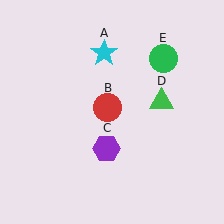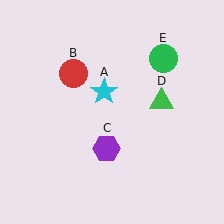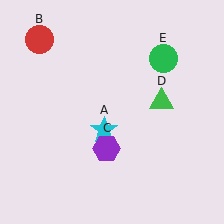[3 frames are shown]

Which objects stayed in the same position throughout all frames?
Purple hexagon (object C) and green triangle (object D) and green circle (object E) remained stationary.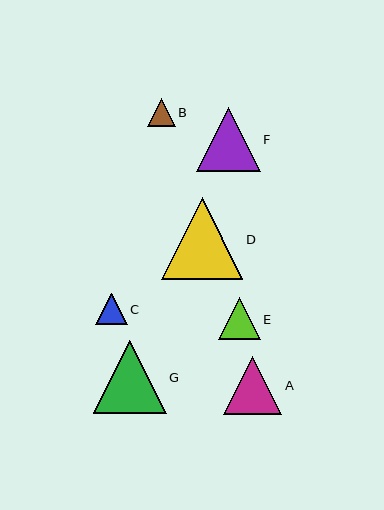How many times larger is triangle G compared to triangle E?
Triangle G is approximately 1.7 times the size of triangle E.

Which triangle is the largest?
Triangle D is the largest with a size of approximately 82 pixels.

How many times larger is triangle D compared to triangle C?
Triangle D is approximately 2.6 times the size of triangle C.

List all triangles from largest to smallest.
From largest to smallest: D, G, F, A, E, C, B.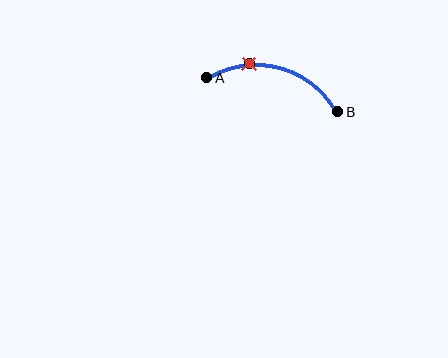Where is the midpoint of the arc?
The arc midpoint is the point on the curve farthest from the straight line joining A and B. It sits above that line.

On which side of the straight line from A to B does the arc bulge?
The arc bulges above the straight line connecting A and B.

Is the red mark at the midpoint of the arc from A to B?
No. The red mark lies on the arc but is closer to endpoint A. The arc midpoint would be at the point on the curve equidistant along the arc from both A and B.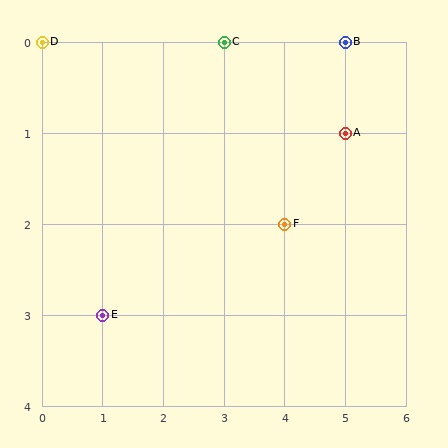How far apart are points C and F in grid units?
Points C and F are 1 column and 2 rows apart (about 2.2 grid units diagonally).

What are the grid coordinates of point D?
Point D is at grid coordinates (0, 0).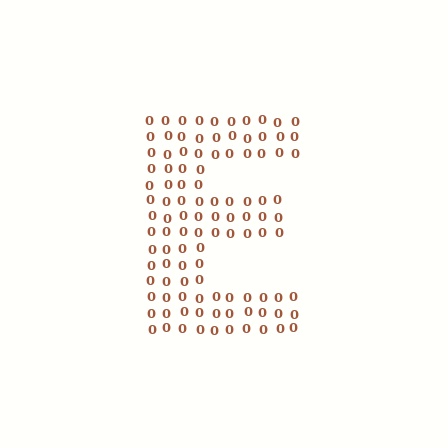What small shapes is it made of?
It is made of small digit 0's.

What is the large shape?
The large shape is the letter E.